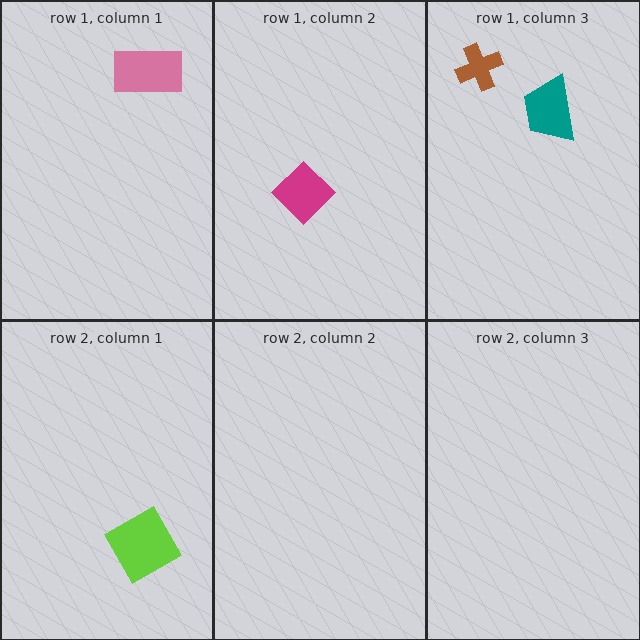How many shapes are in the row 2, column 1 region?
1.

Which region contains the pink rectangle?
The row 1, column 1 region.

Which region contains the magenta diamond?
The row 1, column 2 region.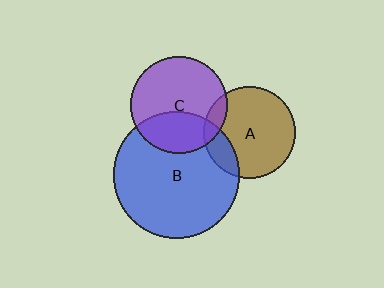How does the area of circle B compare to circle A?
Approximately 1.9 times.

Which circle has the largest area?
Circle B (blue).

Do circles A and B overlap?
Yes.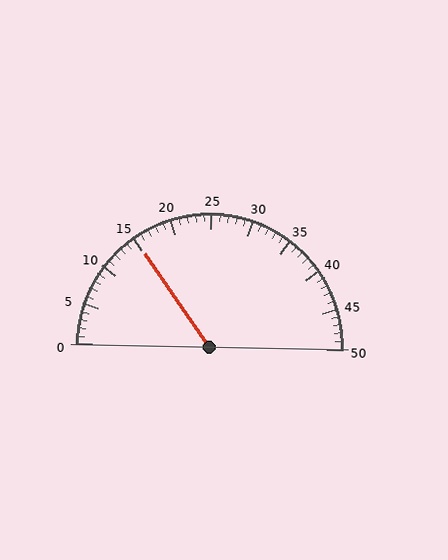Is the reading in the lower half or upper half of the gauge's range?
The reading is in the lower half of the range (0 to 50).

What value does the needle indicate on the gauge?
The needle indicates approximately 15.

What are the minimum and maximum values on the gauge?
The gauge ranges from 0 to 50.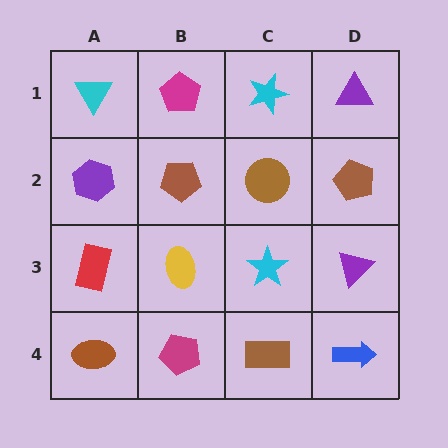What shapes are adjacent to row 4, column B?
A yellow ellipse (row 3, column B), a brown ellipse (row 4, column A), a brown rectangle (row 4, column C).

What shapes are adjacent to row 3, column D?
A brown pentagon (row 2, column D), a blue arrow (row 4, column D), a cyan star (row 3, column C).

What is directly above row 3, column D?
A brown pentagon.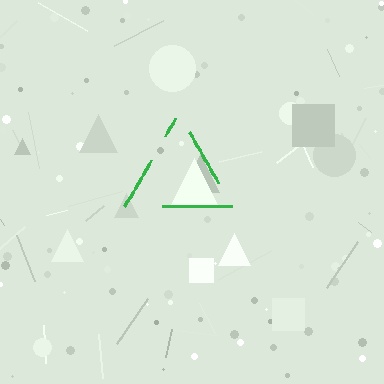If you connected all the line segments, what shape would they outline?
They would outline a triangle.